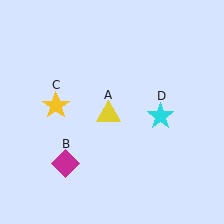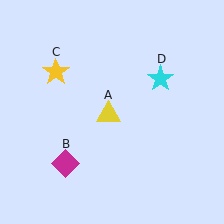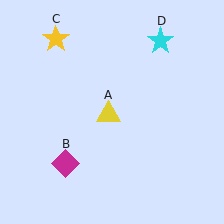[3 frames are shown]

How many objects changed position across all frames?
2 objects changed position: yellow star (object C), cyan star (object D).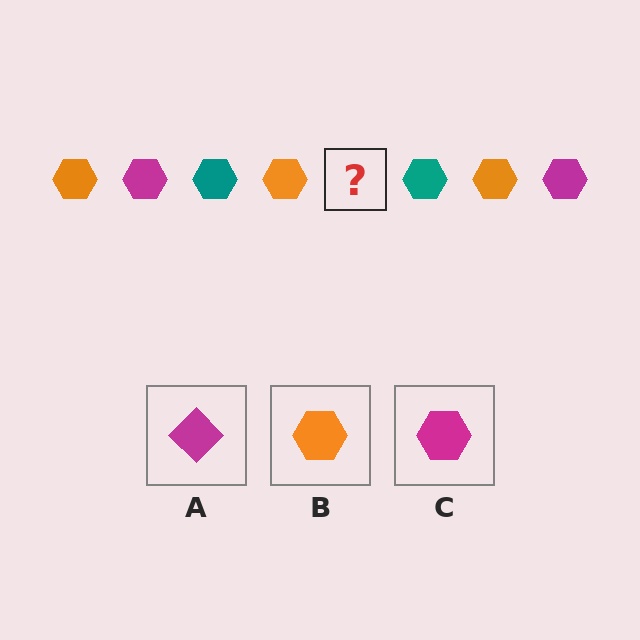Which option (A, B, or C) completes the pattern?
C.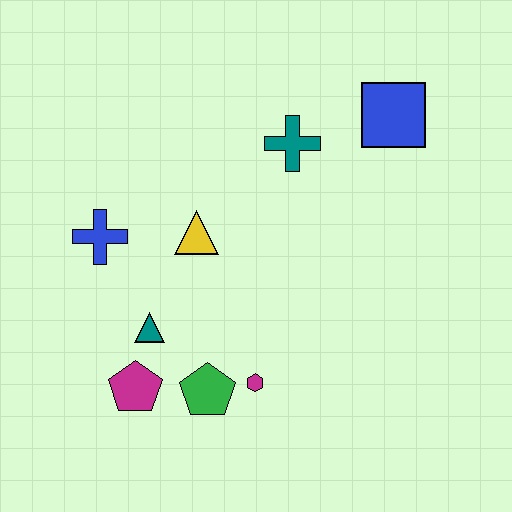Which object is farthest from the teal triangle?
The blue square is farthest from the teal triangle.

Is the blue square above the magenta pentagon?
Yes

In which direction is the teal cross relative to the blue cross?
The teal cross is to the right of the blue cross.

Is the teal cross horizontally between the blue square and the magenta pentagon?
Yes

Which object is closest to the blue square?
The teal cross is closest to the blue square.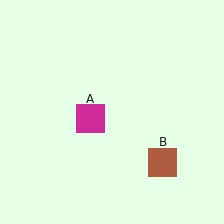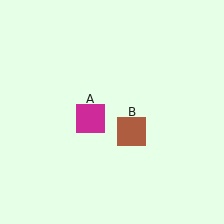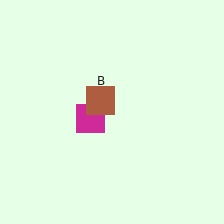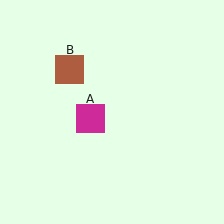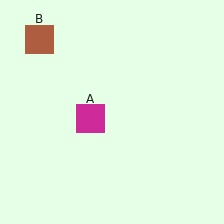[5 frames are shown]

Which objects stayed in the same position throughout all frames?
Magenta square (object A) remained stationary.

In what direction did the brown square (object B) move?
The brown square (object B) moved up and to the left.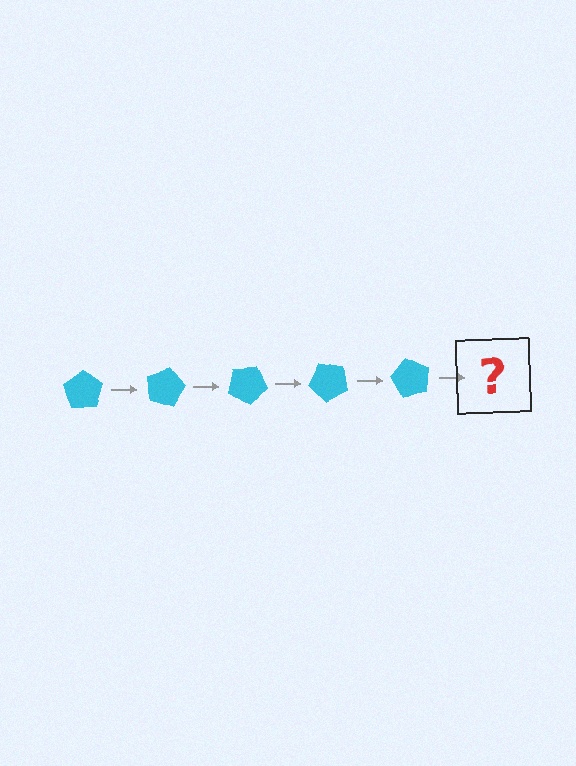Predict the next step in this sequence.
The next step is a cyan pentagon rotated 75 degrees.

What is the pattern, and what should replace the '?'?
The pattern is that the pentagon rotates 15 degrees each step. The '?' should be a cyan pentagon rotated 75 degrees.